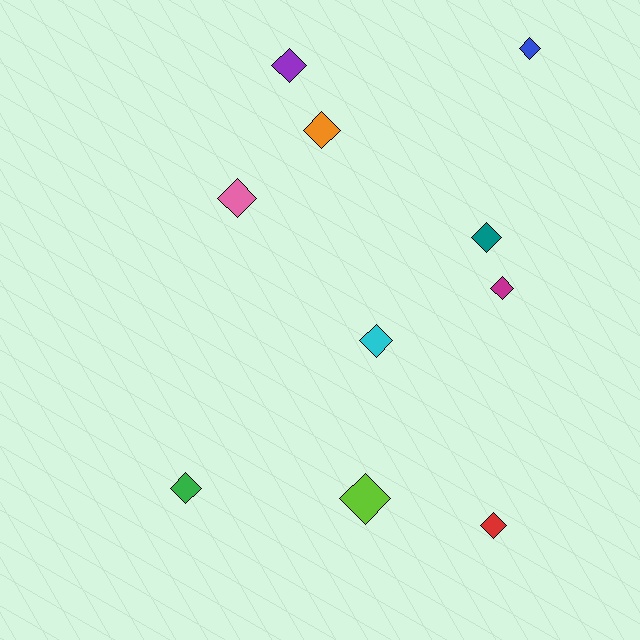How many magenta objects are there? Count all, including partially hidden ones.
There is 1 magenta object.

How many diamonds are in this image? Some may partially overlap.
There are 10 diamonds.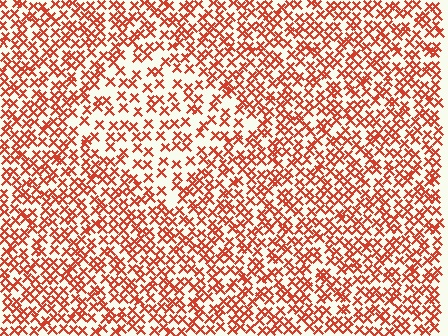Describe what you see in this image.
The image contains small red elements arranged at two different densities. A diamond-shaped region is visible where the elements are less densely packed than the surrounding area.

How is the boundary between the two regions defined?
The boundary is defined by a change in element density (approximately 1.7x ratio). All elements are the same color, size, and shape.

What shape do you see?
I see a diamond.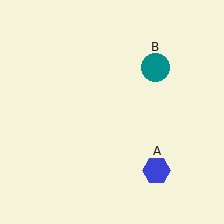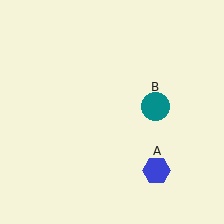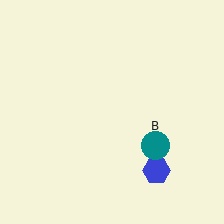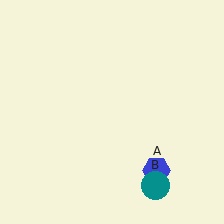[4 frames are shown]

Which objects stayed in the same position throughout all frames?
Blue hexagon (object A) remained stationary.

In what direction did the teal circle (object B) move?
The teal circle (object B) moved down.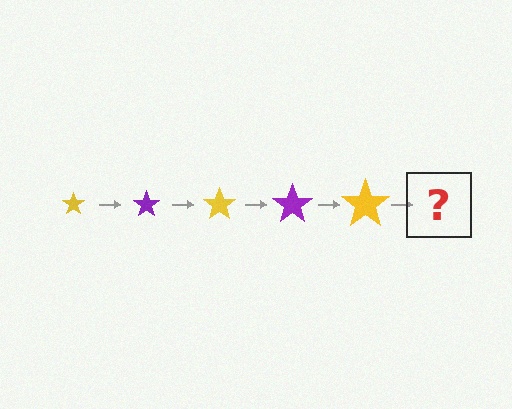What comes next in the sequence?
The next element should be a purple star, larger than the previous one.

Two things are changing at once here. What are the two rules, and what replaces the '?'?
The two rules are that the star grows larger each step and the color cycles through yellow and purple. The '?' should be a purple star, larger than the previous one.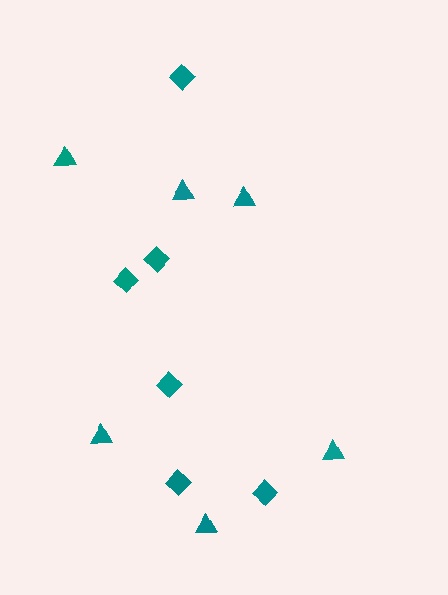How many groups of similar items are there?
There are 2 groups: one group of triangles (6) and one group of diamonds (6).